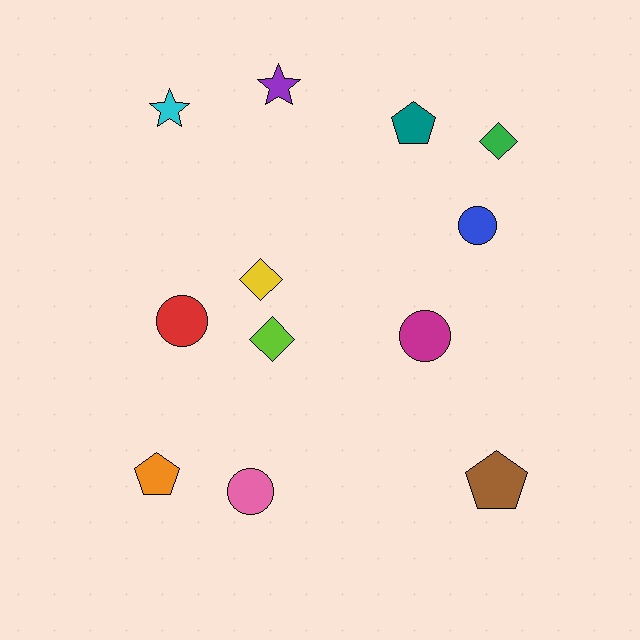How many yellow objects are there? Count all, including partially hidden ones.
There is 1 yellow object.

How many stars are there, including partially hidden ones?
There are 2 stars.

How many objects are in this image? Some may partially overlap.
There are 12 objects.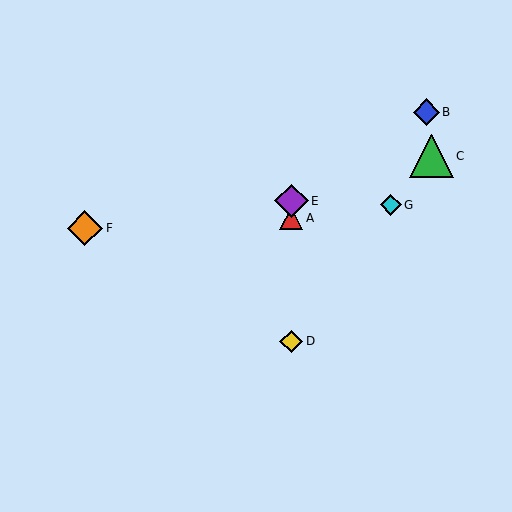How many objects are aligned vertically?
3 objects (A, D, E) are aligned vertically.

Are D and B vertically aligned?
No, D is at x≈291 and B is at x≈426.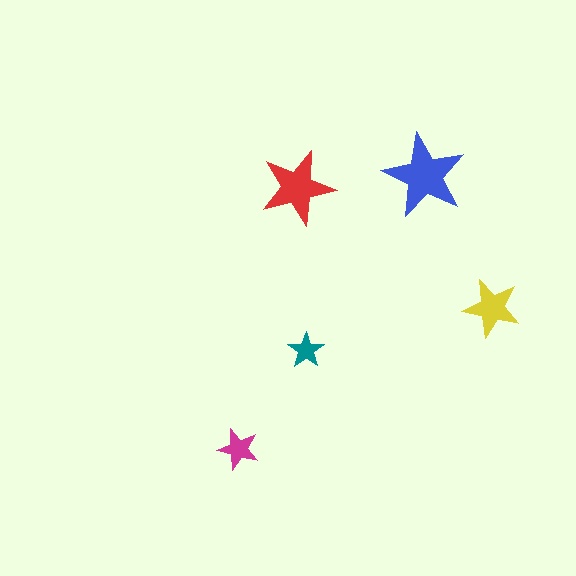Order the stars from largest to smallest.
the blue one, the red one, the yellow one, the magenta one, the teal one.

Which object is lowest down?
The magenta star is bottommost.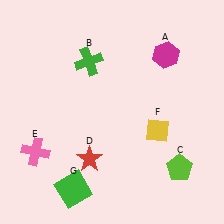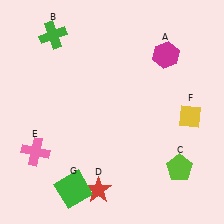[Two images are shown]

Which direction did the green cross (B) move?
The green cross (B) moved left.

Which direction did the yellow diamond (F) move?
The yellow diamond (F) moved right.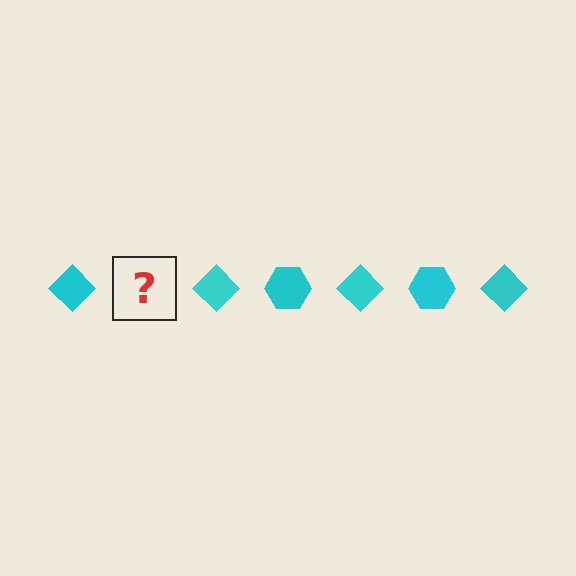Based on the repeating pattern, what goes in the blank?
The blank should be a cyan hexagon.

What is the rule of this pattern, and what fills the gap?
The rule is that the pattern cycles through diamond, hexagon shapes in cyan. The gap should be filled with a cyan hexagon.